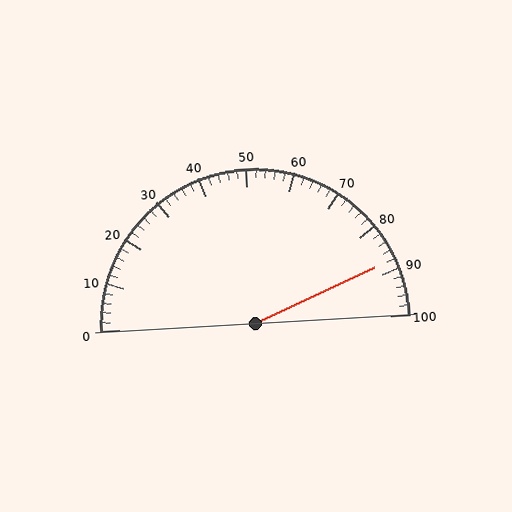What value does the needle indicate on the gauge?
The needle indicates approximately 88.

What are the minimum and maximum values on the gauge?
The gauge ranges from 0 to 100.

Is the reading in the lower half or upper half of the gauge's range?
The reading is in the upper half of the range (0 to 100).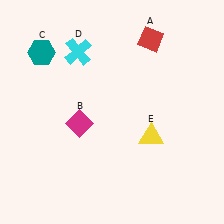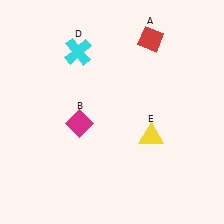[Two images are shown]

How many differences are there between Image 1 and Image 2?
There is 1 difference between the two images.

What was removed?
The teal hexagon (C) was removed in Image 2.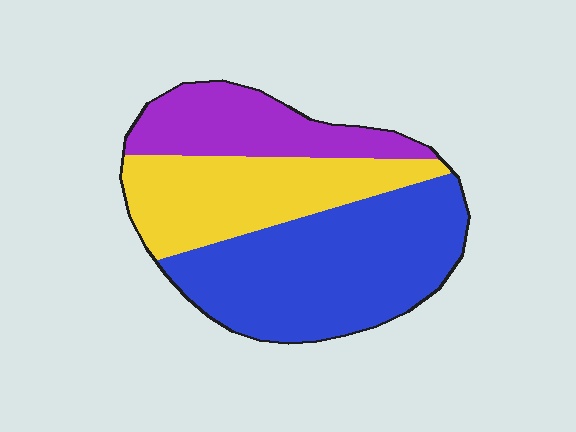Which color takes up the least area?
Purple, at roughly 20%.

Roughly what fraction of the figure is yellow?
Yellow takes up about one third (1/3) of the figure.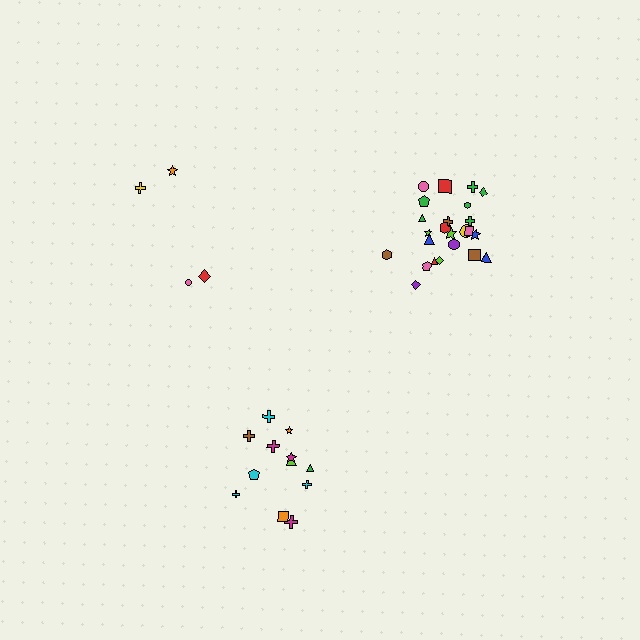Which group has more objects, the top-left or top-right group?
The top-right group.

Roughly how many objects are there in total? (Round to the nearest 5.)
Roughly 40 objects in total.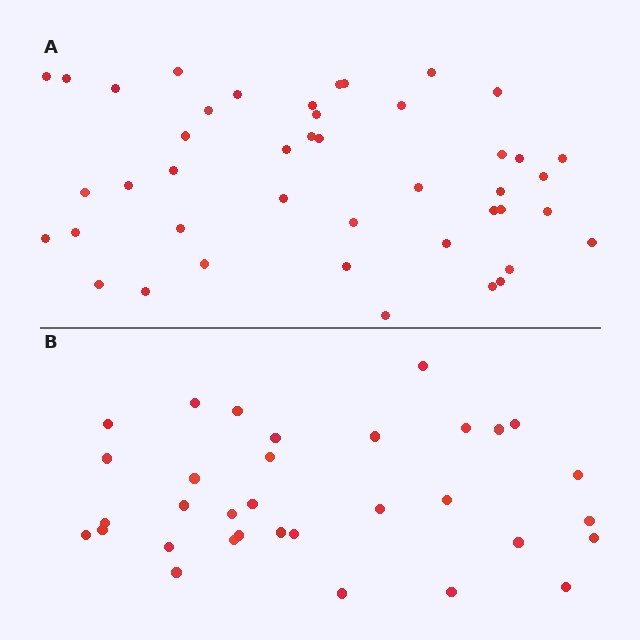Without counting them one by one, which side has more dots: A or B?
Region A (the top region) has more dots.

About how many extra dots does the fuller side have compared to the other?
Region A has roughly 12 or so more dots than region B.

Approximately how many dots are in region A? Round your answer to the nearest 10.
About 40 dots. (The exact count is 44, which rounds to 40.)